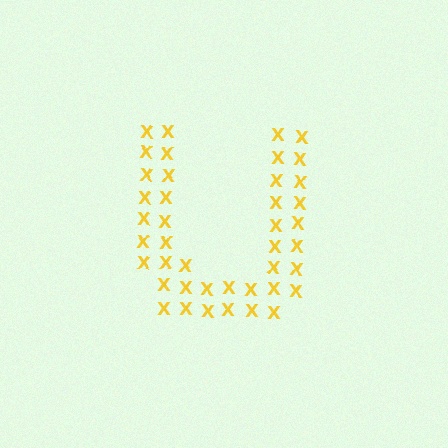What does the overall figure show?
The overall figure shows the letter U.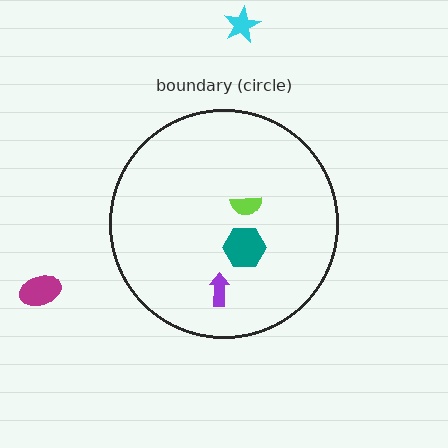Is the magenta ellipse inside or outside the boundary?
Outside.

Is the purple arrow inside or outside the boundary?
Inside.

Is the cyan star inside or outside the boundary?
Outside.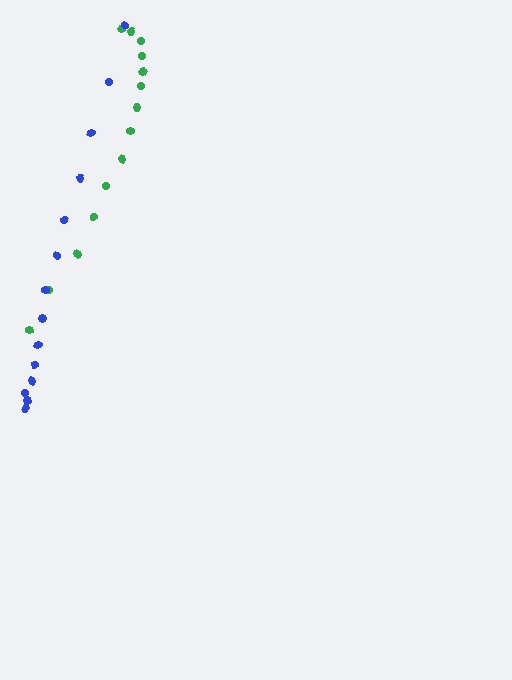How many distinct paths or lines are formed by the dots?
There are 2 distinct paths.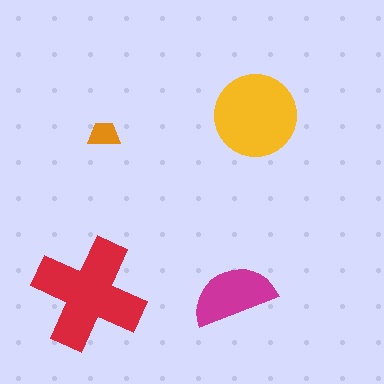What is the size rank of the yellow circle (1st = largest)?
2nd.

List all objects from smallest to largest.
The orange trapezoid, the magenta semicircle, the yellow circle, the red cross.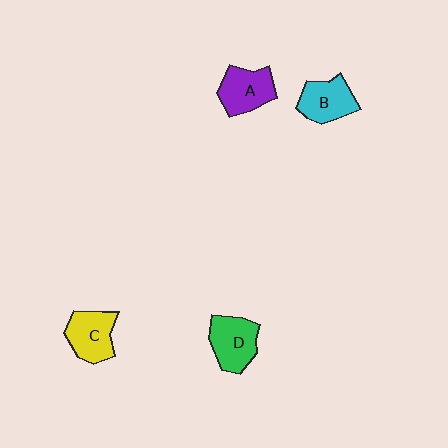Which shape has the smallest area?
Shape B (cyan).